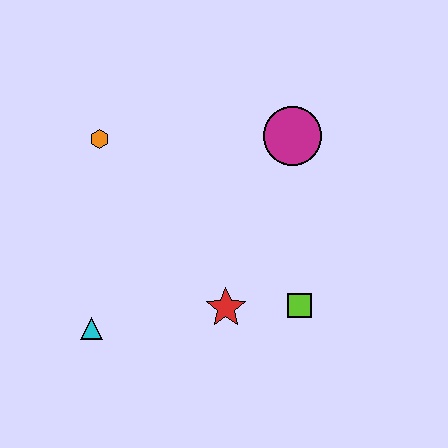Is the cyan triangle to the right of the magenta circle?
No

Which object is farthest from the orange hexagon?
The lime square is farthest from the orange hexagon.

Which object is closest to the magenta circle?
The lime square is closest to the magenta circle.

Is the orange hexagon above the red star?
Yes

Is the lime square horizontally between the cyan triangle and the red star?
No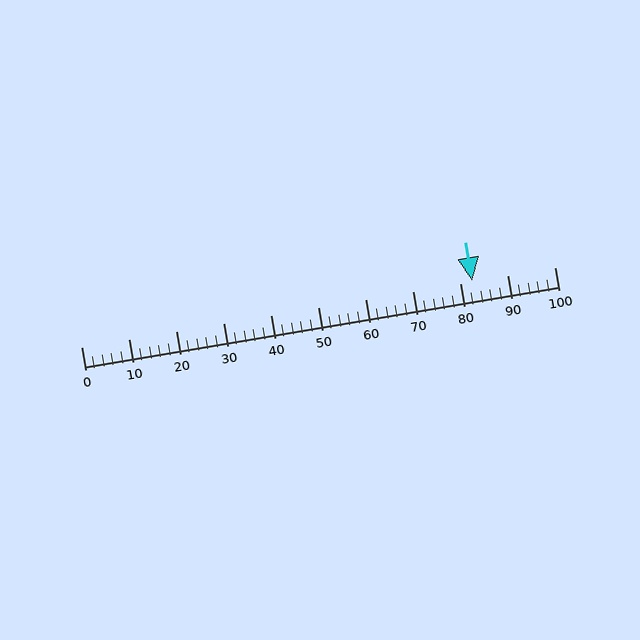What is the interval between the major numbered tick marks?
The major tick marks are spaced 10 units apart.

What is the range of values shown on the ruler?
The ruler shows values from 0 to 100.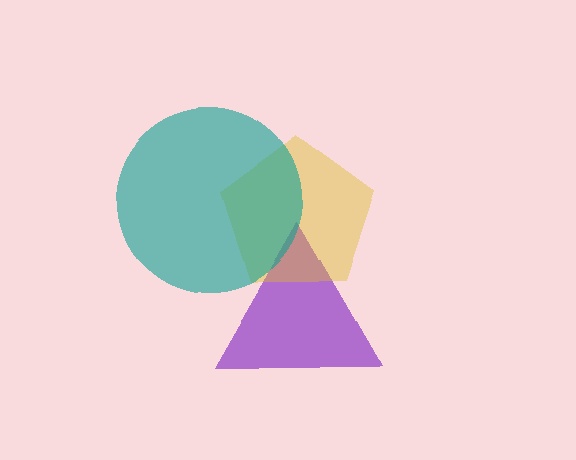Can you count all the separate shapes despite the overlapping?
Yes, there are 3 separate shapes.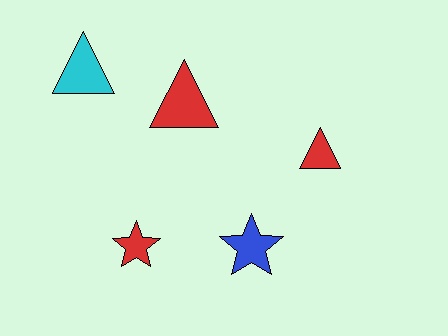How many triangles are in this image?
There are 3 triangles.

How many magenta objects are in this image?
There are no magenta objects.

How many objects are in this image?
There are 5 objects.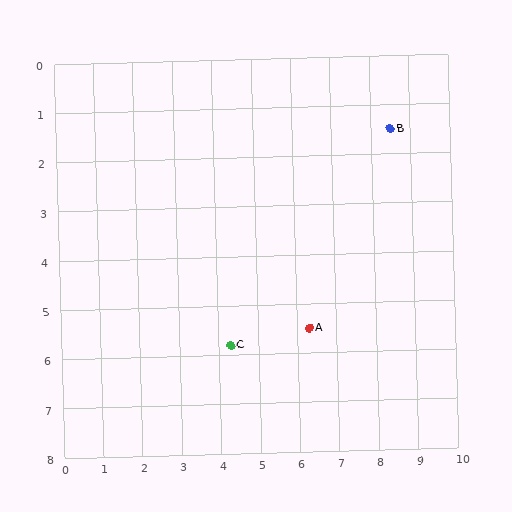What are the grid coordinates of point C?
Point C is at approximately (4.3, 5.8).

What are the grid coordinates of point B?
Point B is at approximately (8.5, 1.5).